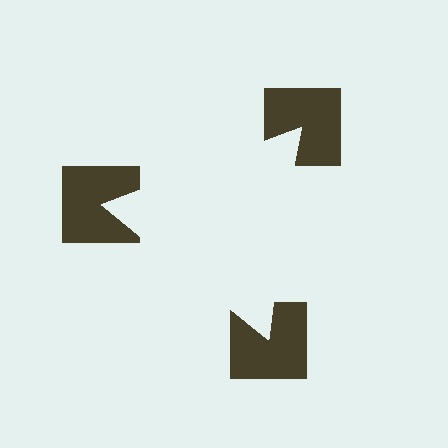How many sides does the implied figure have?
3 sides.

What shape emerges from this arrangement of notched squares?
An illusory triangle — its edges are inferred from the aligned wedge cuts in the notched squares, not physically drawn.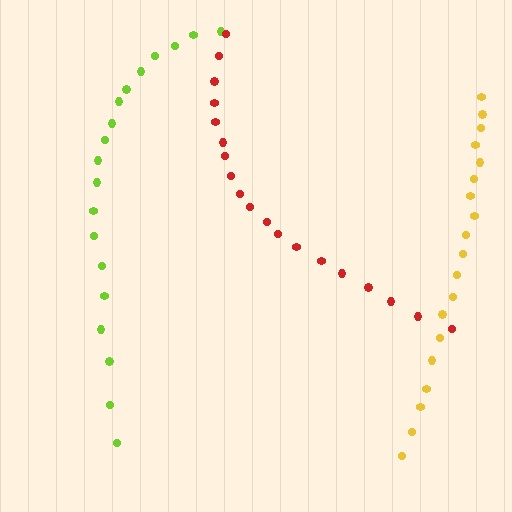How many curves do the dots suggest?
There are 3 distinct paths.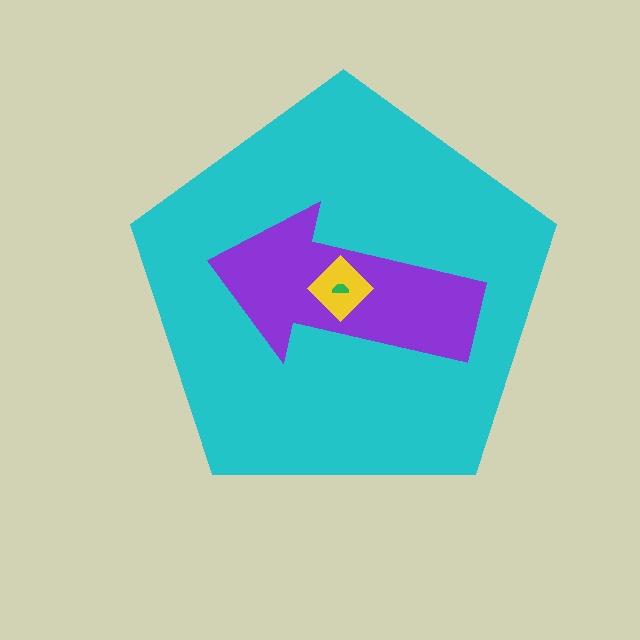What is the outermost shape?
The cyan pentagon.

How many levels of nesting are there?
4.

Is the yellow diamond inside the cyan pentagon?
Yes.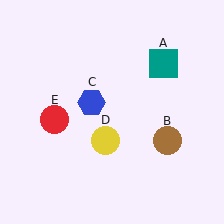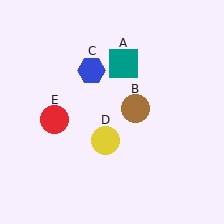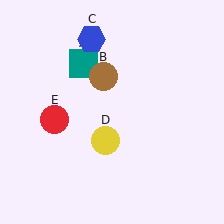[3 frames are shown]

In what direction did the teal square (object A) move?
The teal square (object A) moved left.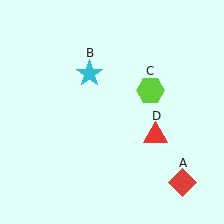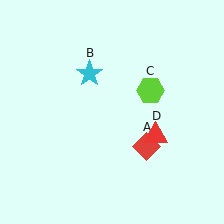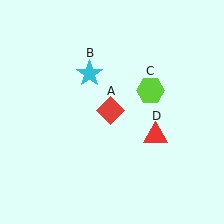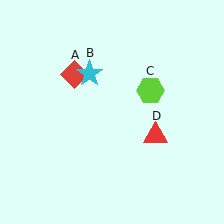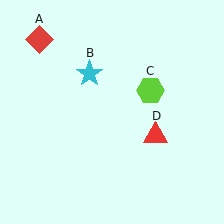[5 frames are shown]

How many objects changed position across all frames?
1 object changed position: red diamond (object A).